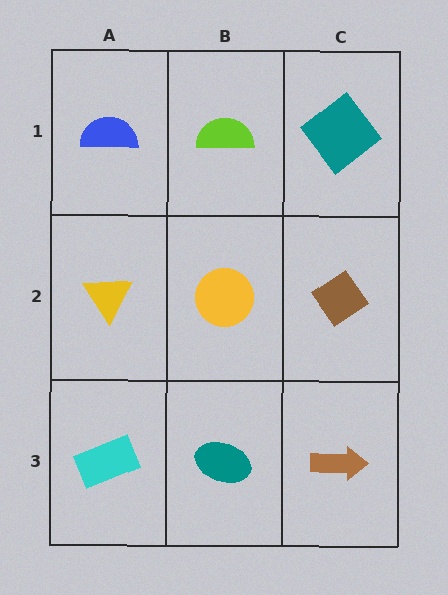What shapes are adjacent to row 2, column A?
A blue semicircle (row 1, column A), a cyan rectangle (row 3, column A), a yellow circle (row 2, column B).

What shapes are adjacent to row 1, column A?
A yellow triangle (row 2, column A), a lime semicircle (row 1, column B).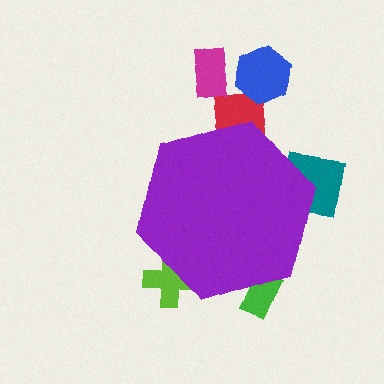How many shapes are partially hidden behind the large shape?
4 shapes are partially hidden.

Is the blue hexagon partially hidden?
No, the blue hexagon is fully visible.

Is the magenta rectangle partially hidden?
No, the magenta rectangle is fully visible.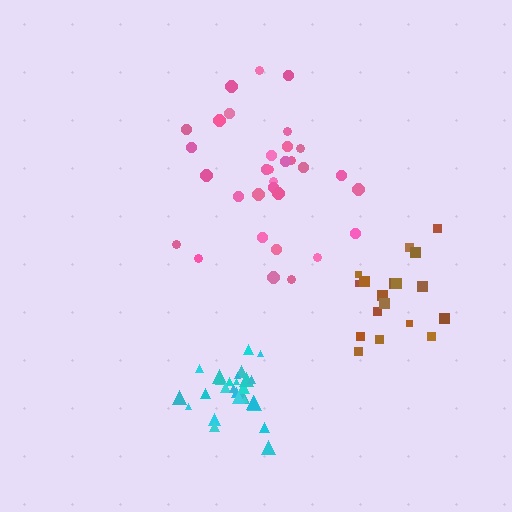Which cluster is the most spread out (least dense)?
Pink.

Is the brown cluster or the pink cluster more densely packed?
Brown.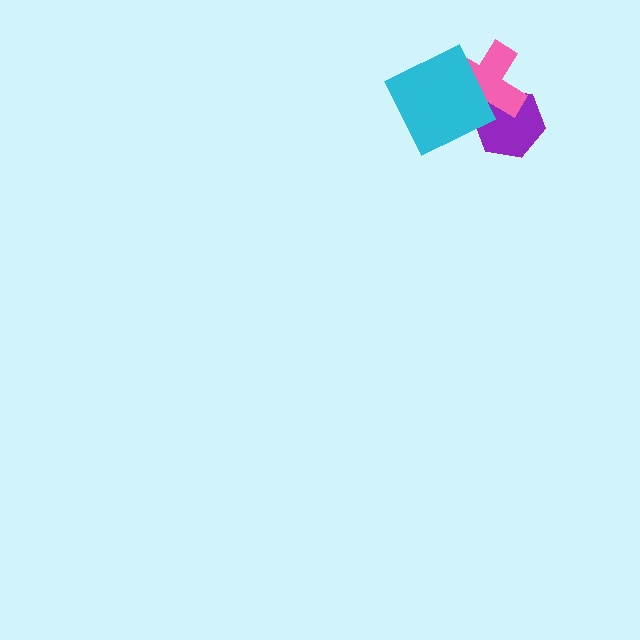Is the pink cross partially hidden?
Yes, it is partially covered by another shape.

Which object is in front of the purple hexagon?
The pink cross is in front of the purple hexagon.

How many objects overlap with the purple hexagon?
1 object overlaps with the purple hexagon.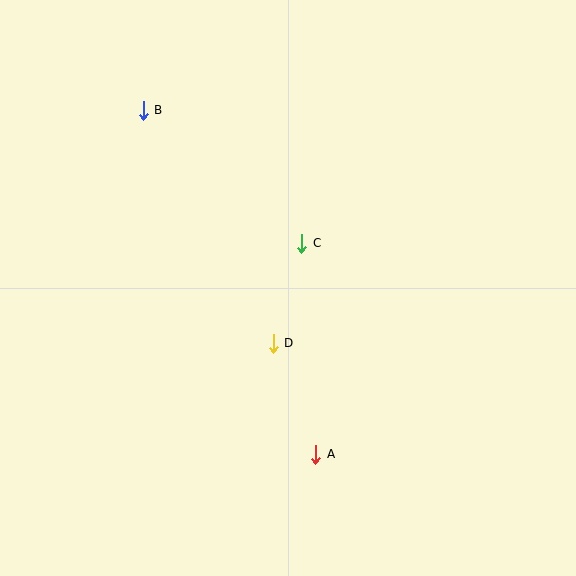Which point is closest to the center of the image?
Point C at (302, 243) is closest to the center.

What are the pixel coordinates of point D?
Point D is at (273, 343).